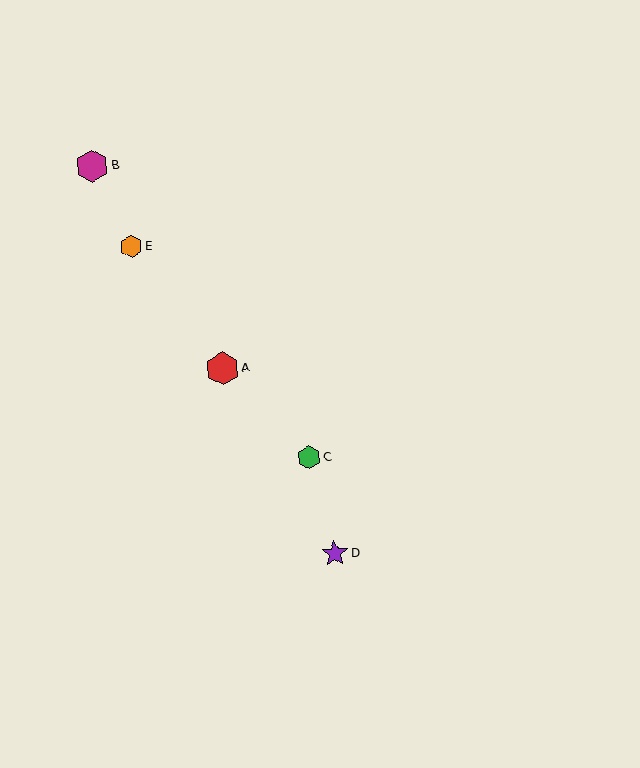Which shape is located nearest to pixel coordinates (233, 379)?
The red hexagon (labeled A) at (223, 369) is nearest to that location.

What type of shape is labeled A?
Shape A is a red hexagon.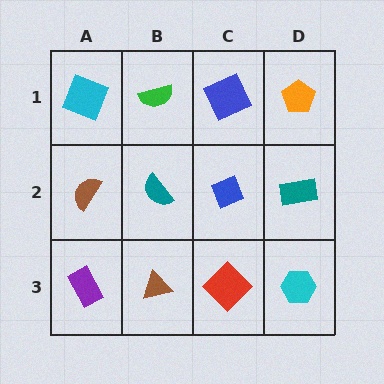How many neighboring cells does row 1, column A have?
2.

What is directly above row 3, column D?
A teal rectangle.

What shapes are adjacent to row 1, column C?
A blue diamond (row 2, column C), a green semicircle (row 1, column B), an orange pentagon (row 1, column D).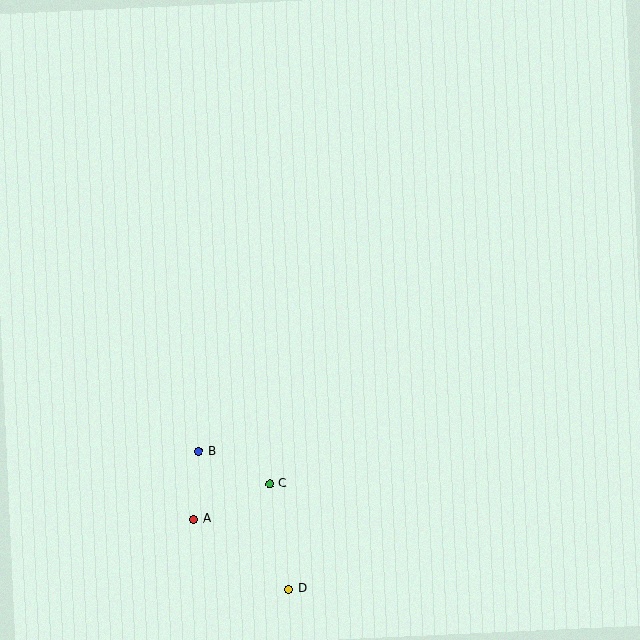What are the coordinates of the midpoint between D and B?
The midpoint between D and B is at (244, 520).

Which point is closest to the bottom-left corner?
Point A is closest to the bottom-left corner.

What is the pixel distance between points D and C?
The distance between D and C is 107 pixels.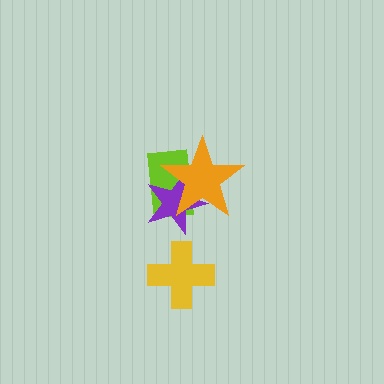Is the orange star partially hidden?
No, no other shape covers it.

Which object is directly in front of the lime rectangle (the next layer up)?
The purple star is directly in front of the lime rectangle.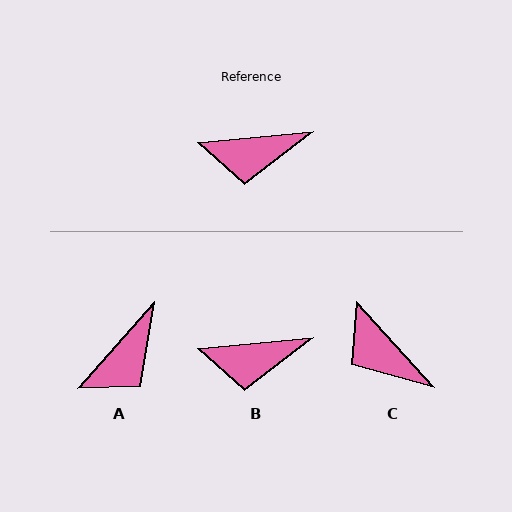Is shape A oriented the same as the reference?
No, it is off by about 43 degrees.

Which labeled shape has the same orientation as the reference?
B.